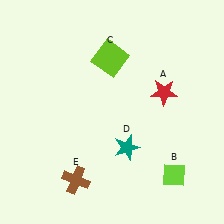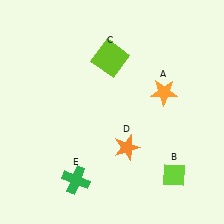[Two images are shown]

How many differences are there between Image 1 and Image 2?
There are 3 differences between the two images.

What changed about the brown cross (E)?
In Image 1, E is brown. In Image 2, it changed to green.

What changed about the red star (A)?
In Image 1, A is red. In Image 2, it changed to orange.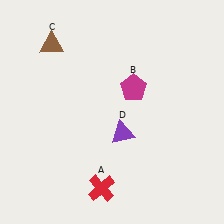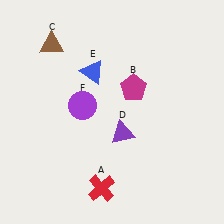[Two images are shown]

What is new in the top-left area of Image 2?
A blue triangle (E) was added in the top-left area of Image 2.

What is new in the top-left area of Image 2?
A purple circle (F) was added in the top-left area of Image 2.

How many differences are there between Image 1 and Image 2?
There are 2 differences between the two images.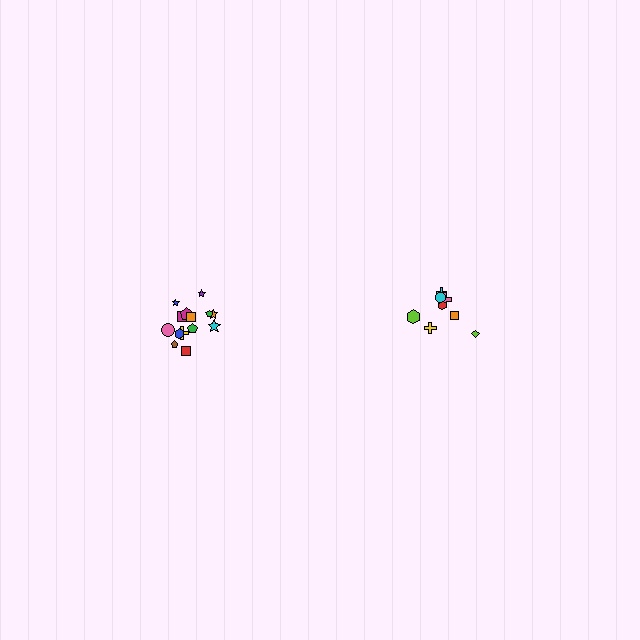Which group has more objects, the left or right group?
The left group.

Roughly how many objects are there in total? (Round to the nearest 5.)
Roughly 25 objects in total.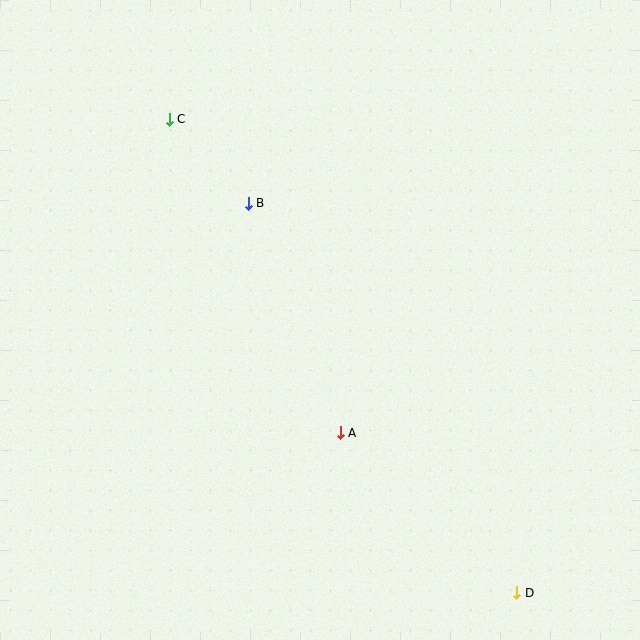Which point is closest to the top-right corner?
Point B is closest to the top-right corner.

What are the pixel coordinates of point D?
Point D is at (517, 593).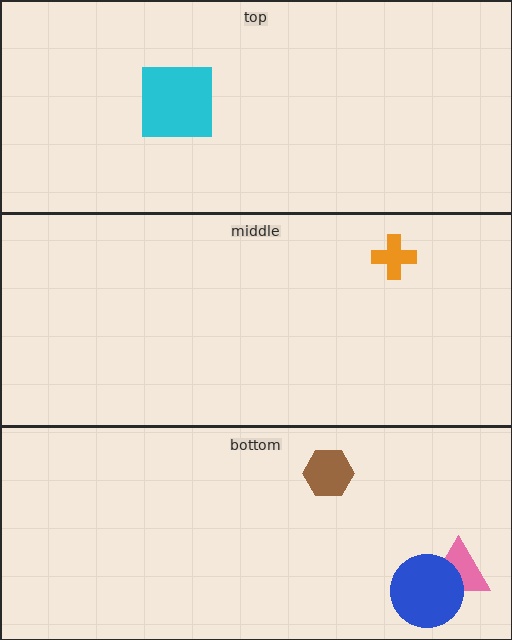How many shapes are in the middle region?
1.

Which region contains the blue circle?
The bottom region.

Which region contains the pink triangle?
The bottom region.